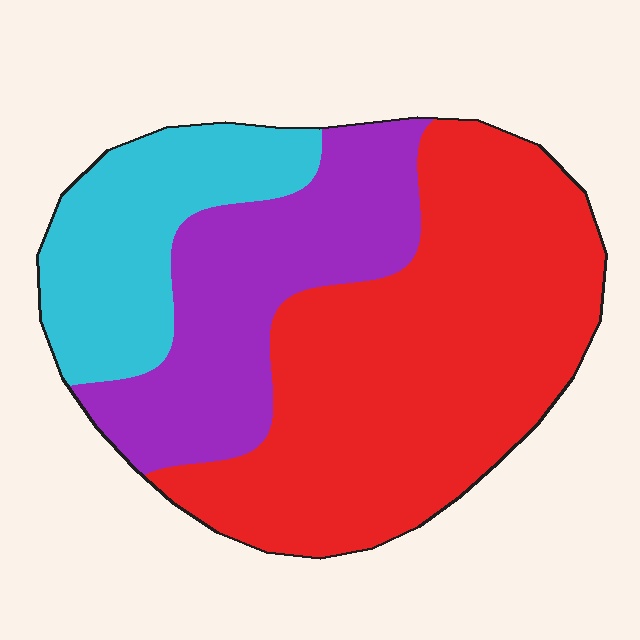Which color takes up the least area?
Cyan, at roughly 20%.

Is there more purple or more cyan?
Purple.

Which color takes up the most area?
Red, at roughly 55%.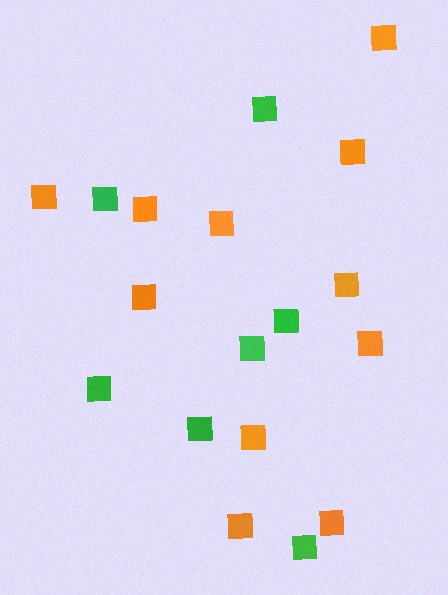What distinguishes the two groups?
There are 2 groups: one group of orange squares (11) and one group of green squares (7).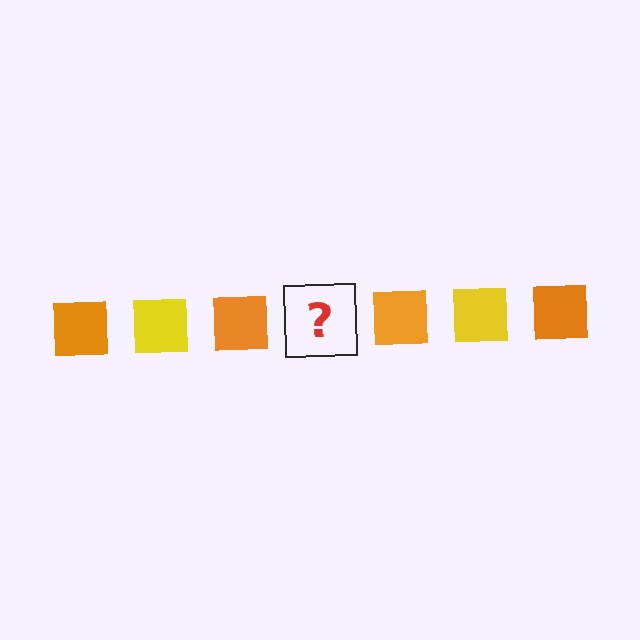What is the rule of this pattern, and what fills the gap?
The rule is that the pattern cycles through orange, yellow squares. The gap should be filled with a yellow square.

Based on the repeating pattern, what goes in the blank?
The blank should be a yellow square.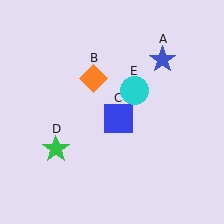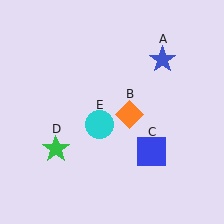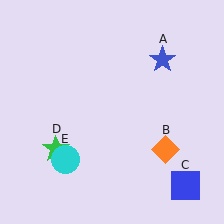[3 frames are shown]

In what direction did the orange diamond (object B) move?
The orange diamond (object B) moved down and to the right.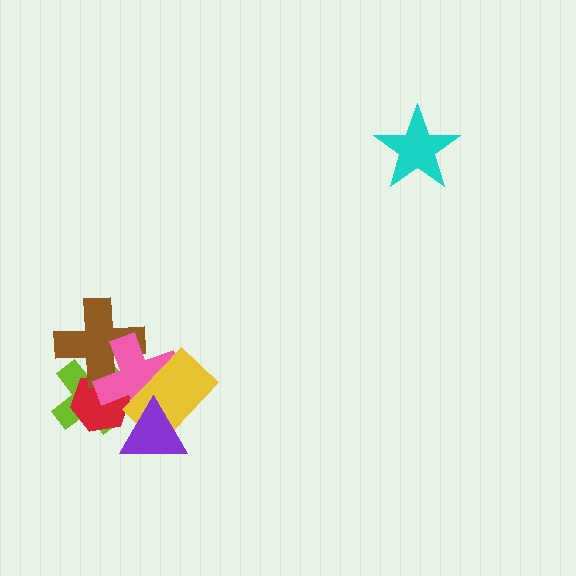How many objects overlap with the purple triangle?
3 objects overlap with the purple triangle.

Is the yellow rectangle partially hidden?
Yes, it is partially covered by another shape.